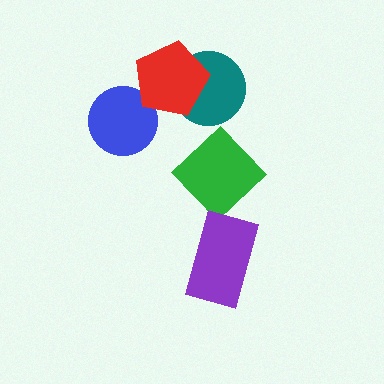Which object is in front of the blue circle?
The red pentagon is in front of the blue circle.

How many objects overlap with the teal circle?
1 object overlaps with the teal circle.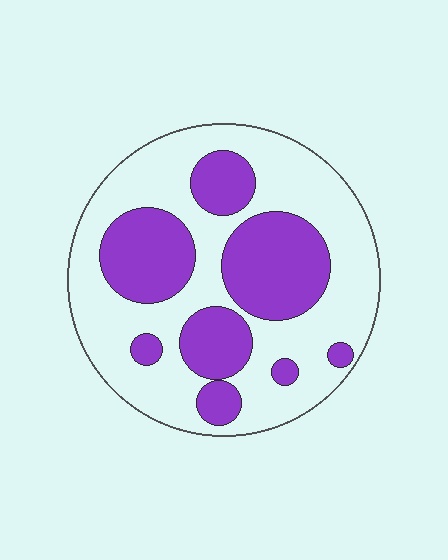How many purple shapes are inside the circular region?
8.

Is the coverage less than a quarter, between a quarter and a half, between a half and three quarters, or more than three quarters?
Between a quarter and a half.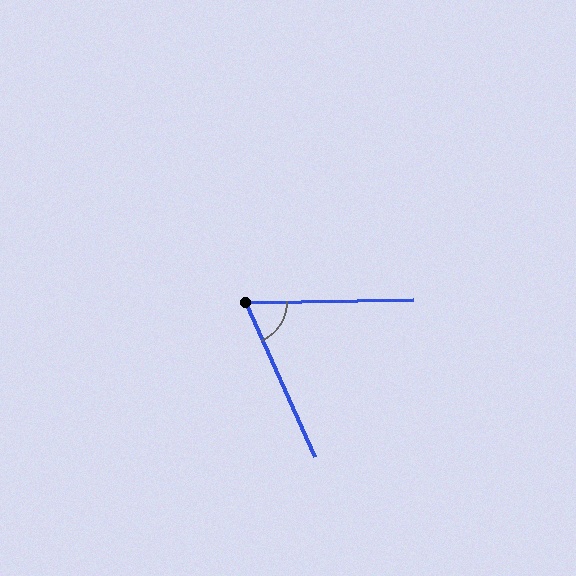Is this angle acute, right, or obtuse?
It is acute.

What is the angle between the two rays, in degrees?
Approximately 67 degrees.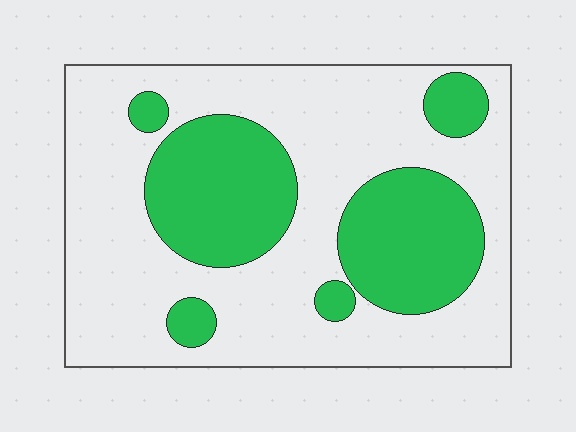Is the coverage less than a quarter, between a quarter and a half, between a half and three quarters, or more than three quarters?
Between a quarter and a half.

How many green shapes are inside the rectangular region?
6.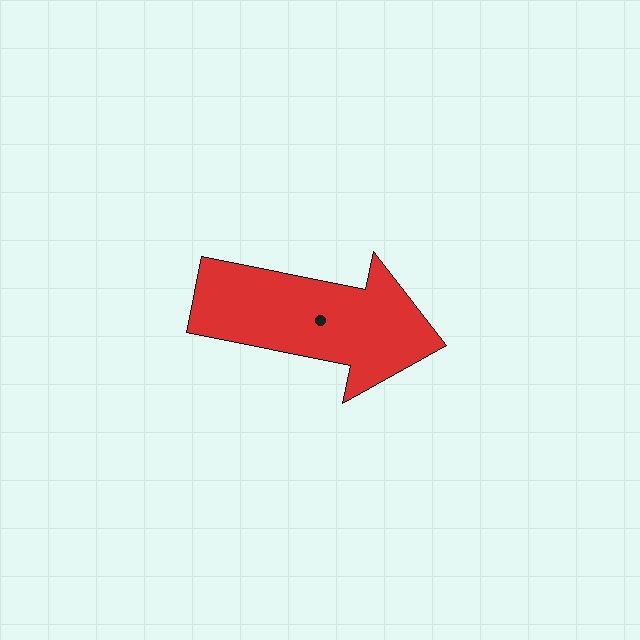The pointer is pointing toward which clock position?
Roughly 3 o'clock.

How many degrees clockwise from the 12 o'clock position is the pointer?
Approximately 101 degrees.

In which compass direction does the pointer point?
East.